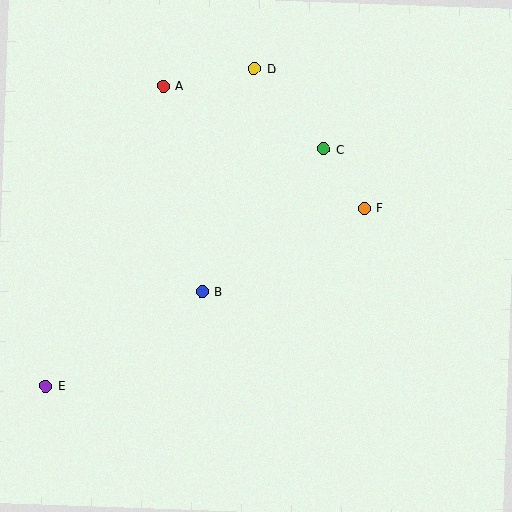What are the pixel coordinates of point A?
Point A is at (163, 86).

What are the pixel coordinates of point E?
Point E is at (46, 386).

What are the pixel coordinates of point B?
Point B is at (202, 292).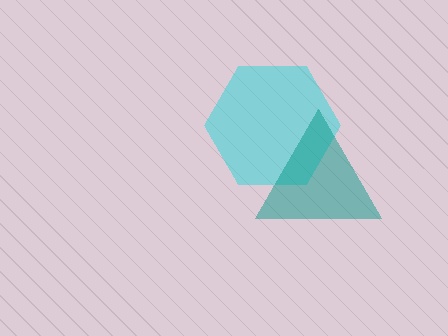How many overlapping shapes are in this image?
There are 2 overlapping shapes in the image.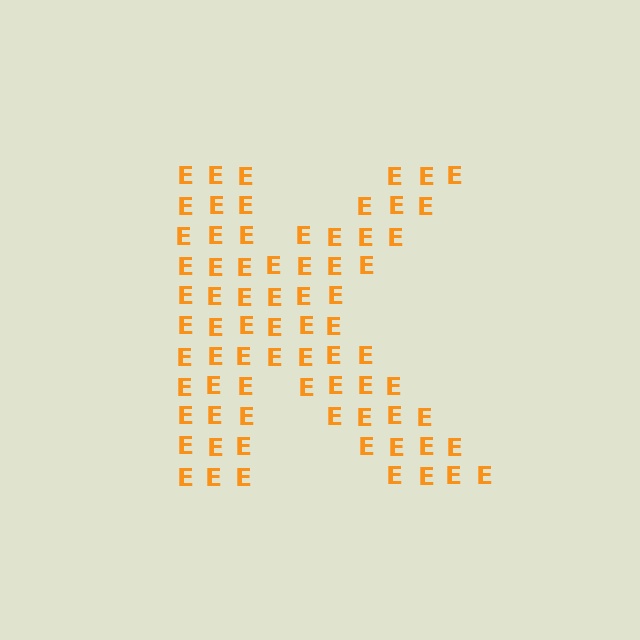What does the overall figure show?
The overall figure shows the letter K.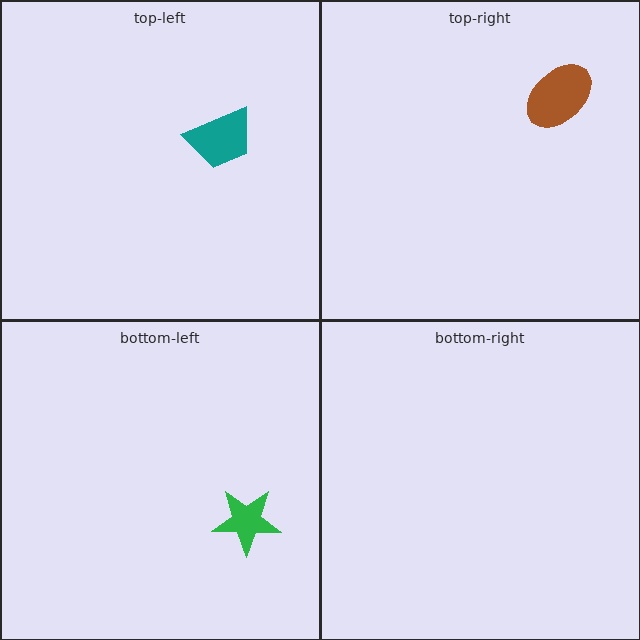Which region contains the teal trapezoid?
The top-left region.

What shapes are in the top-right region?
The brown ellipse.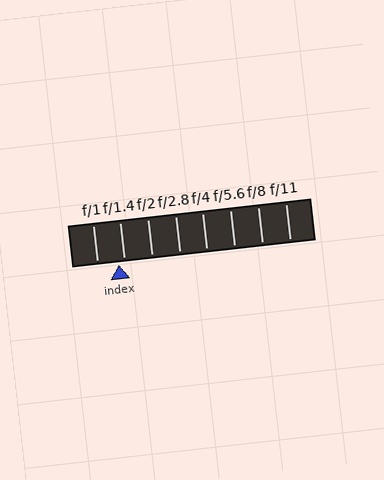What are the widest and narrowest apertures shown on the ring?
The widest aperture shown is f/1 and the narrowest is f/11.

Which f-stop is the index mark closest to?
The index mark is closest to f/1.4.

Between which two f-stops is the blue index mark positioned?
The index mark is between f/1 and f/1.4.